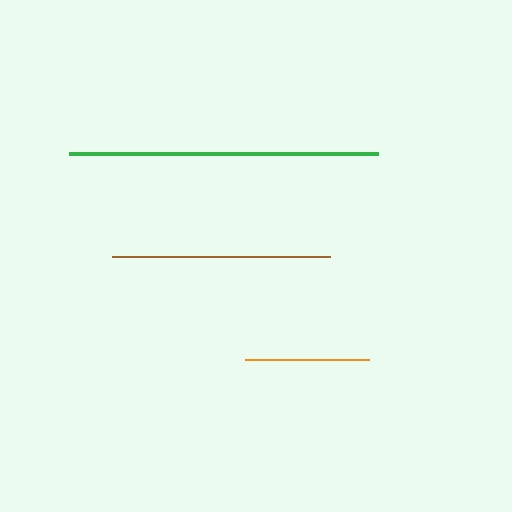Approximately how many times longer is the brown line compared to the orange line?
The brown line is approximately 1.8 times the length of the orange line.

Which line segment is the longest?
The green line is the longest at approximately 309 pixels.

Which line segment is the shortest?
The orange line is the shortest at approximately 124 pixels.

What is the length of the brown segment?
The brown segment is approximately 219 pixels long.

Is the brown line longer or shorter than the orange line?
The brown line is longer than the orange line.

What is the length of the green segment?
The green segment is approximately 309 pixels long.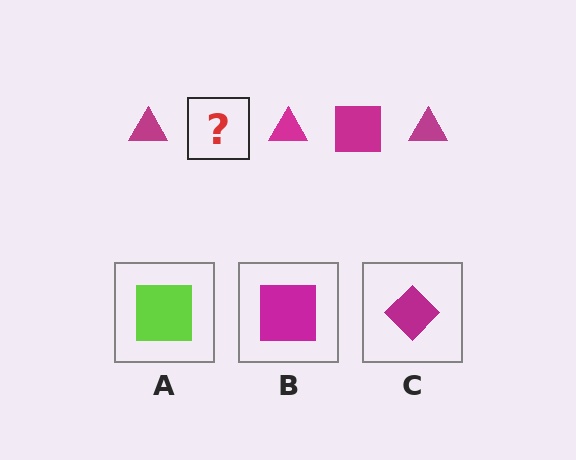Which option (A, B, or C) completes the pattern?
B.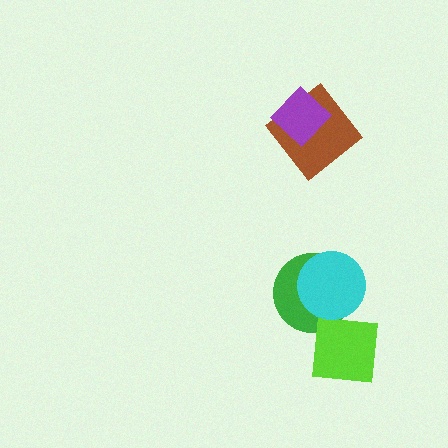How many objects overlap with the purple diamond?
1 object overlaps with the purple diamond.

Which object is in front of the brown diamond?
The purple diamond is in front of the brown diamond.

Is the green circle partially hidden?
Yes, it is partially covered by another shape.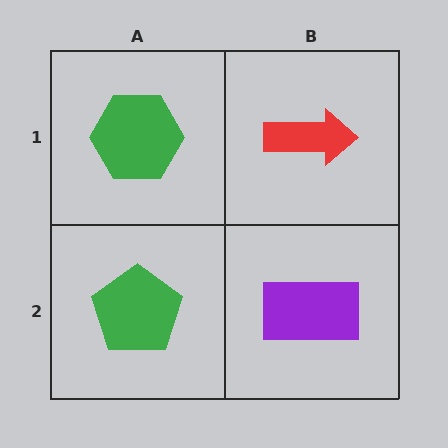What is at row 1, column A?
A green hexagon.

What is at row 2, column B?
A purple rectangle.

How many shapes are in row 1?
2 shapes.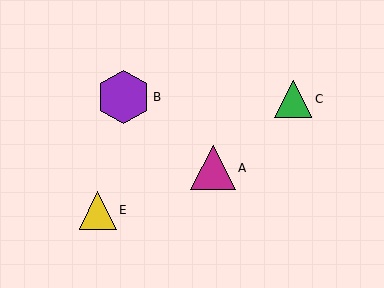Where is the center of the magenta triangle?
The center of the magenta triangle is at (213, 168).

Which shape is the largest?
The purple hexagon (labeled B) is the largest.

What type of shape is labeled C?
Shape C is a green triangle.